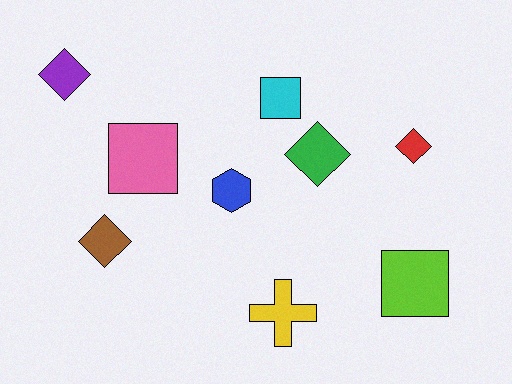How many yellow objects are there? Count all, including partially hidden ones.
There is 1 yellow object.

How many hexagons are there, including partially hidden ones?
There is 1 hexagon.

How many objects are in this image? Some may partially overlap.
There are 9 objects.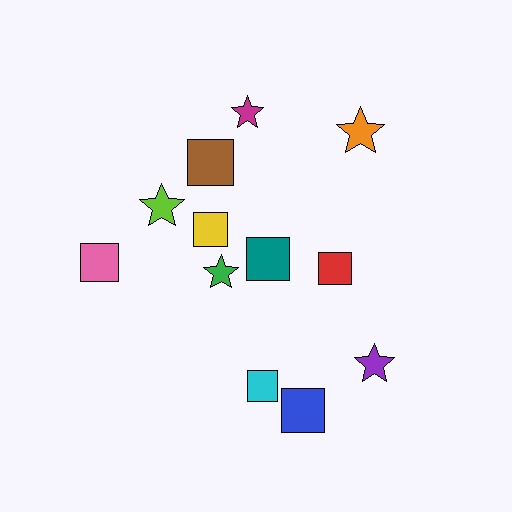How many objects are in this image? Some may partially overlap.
There are 12 objects.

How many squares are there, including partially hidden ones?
There are 7 squares.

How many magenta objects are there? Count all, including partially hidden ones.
There is 1 magenta object.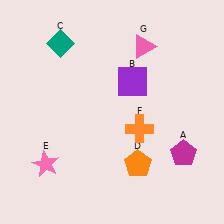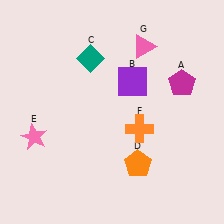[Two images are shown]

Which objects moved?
The objects that moved are: the magenta pentagon (A), the teal diamond (C), the pink star (E).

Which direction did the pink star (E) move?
The pink star (E) moved up.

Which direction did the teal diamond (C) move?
The teal diamond (C) moved right.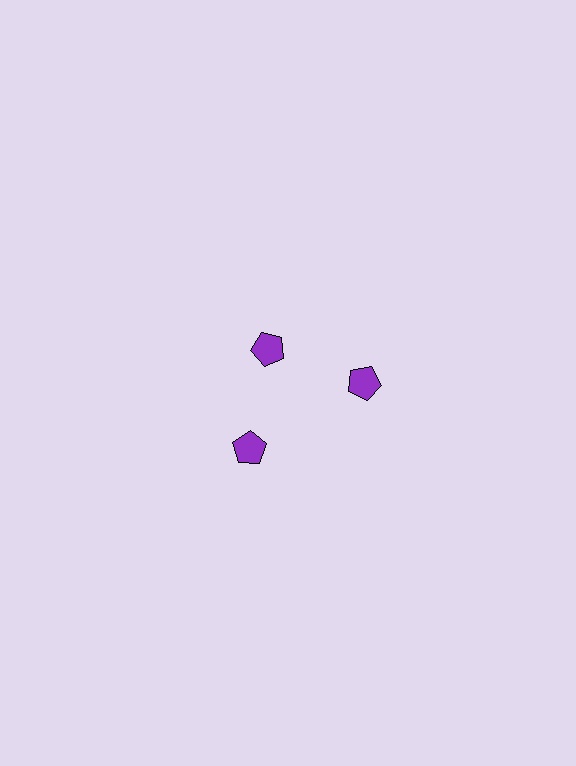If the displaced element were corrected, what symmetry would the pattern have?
It would have 3-fold rotational symmetry — the pattern would map onto itself every 120 degrees.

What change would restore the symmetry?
The symmetry would be restored by moving it outward, back onto the ring so that all 3 pentagons sit at equal angles and equal distance from the center.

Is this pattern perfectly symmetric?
No. The 3 purple pentagons are arranged in a ring, but one element near the 11 o'clock position is pulled inward toward the center, breaking the 3-fold rotational symmetry.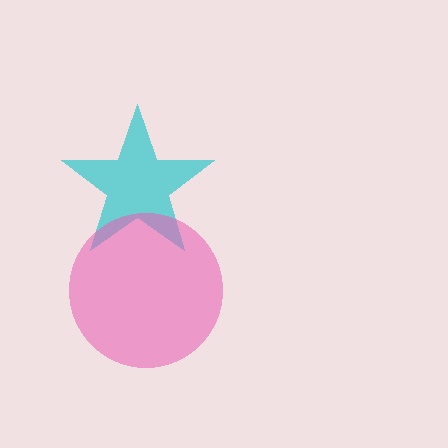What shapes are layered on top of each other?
The layered shapes are: a cyan star, a pink circle.